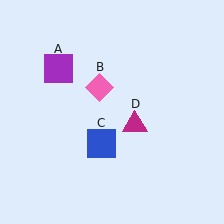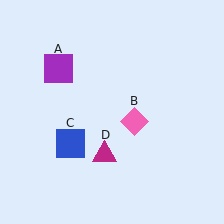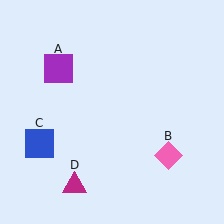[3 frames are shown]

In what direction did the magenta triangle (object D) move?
The magenta triangle (object D) moved down and to the left.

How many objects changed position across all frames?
3 objects changed position: pink diamond (object B), blue square (object C), magenta triangle (object D).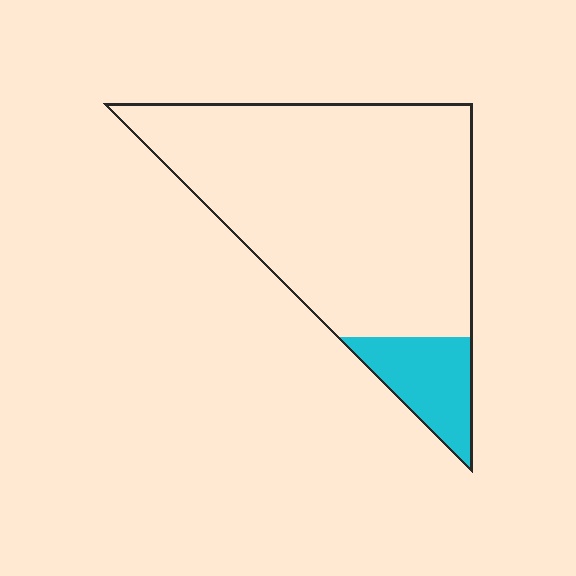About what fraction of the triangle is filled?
About one eighth (1/8).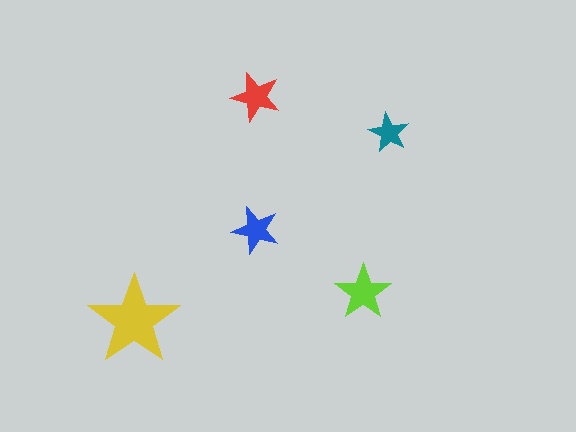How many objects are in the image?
There are 5 objects in the image.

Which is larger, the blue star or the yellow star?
The yellow one.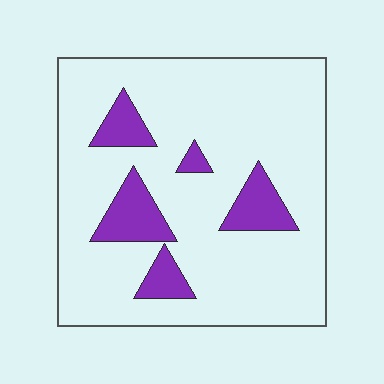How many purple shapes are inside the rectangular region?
5.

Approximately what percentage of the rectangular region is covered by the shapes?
Approximately 15%.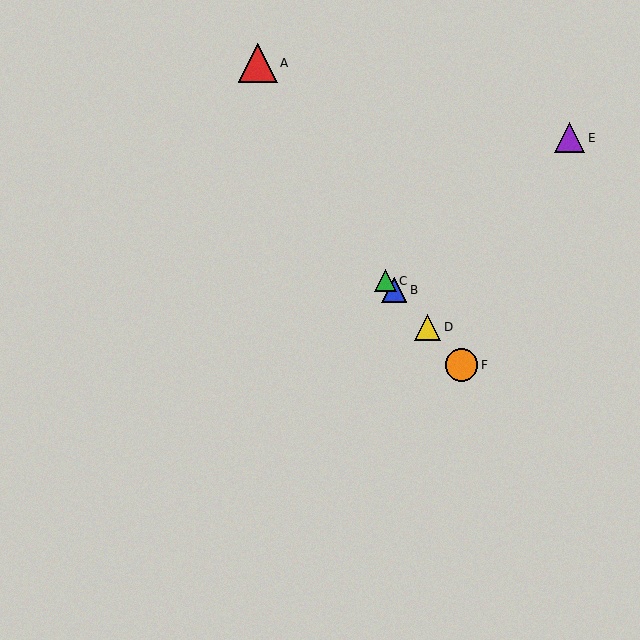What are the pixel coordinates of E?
Object E is at (570, 138).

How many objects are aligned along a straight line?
4 objects (B, C, D, F) are aligned along a straight line.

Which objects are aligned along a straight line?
Objects B, C, D, F are aligned along a straight line.